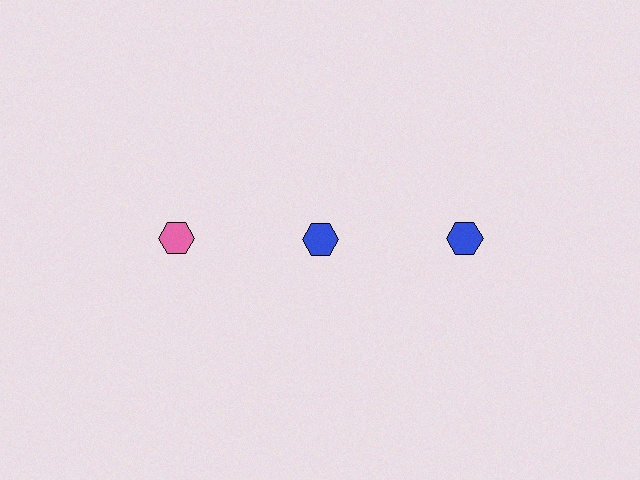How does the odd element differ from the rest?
It has a different color: pink instead of blue.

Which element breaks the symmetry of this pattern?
The pink hexagon in the top row, leftmost column breaks the symmetry. All other shapes are blue hexagons.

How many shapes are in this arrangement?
There are 3 shapes arranged in a grid pattern.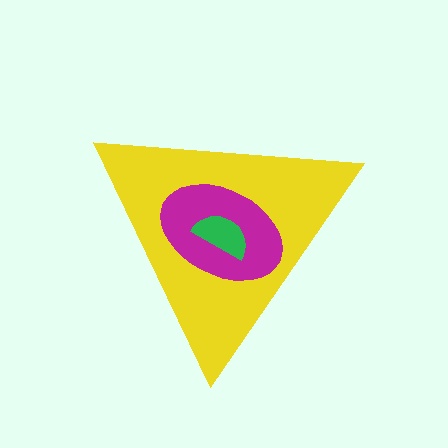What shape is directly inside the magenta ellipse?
The green semicircle.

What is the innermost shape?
The green semicircle.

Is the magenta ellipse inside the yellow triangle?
Yes.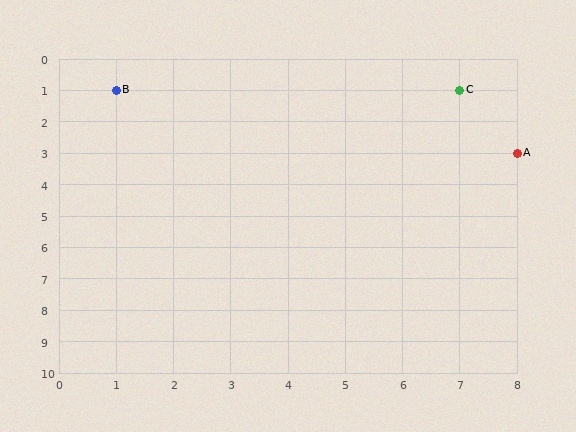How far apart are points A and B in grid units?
Points A and B are 7 columns and 2 rows apart (about 7.3 grid units diagonally).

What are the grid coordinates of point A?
Point A is at grid coordinates (8, 3).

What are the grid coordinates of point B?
Point B is at grid coordinates (1, 1).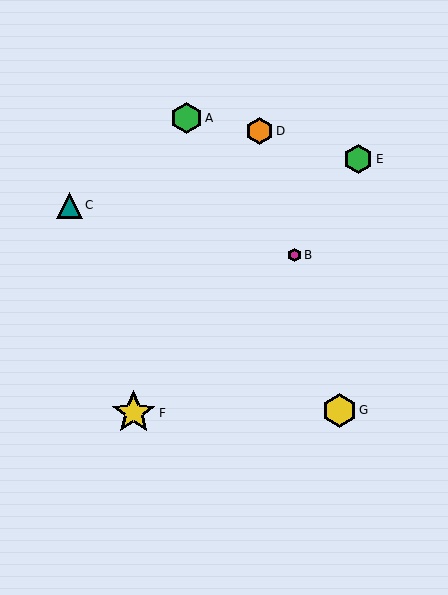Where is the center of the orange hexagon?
The center of the orange hexagon is at (260, 131).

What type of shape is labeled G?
Shape G is a yellow hexagon.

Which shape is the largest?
The yellow star (labeled F) is the largest.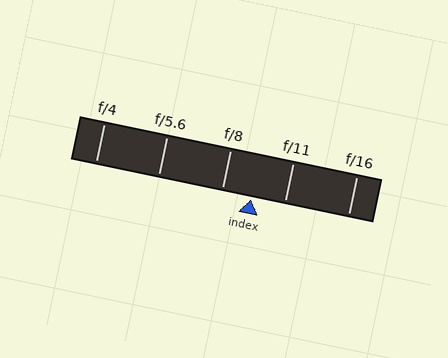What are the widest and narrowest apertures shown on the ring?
The widest aperture shown is f/4 and the narrowest is f/16.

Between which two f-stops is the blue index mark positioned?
The index mark is between f/8 and f/11.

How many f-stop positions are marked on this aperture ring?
There are 5 f-stop positions marked.